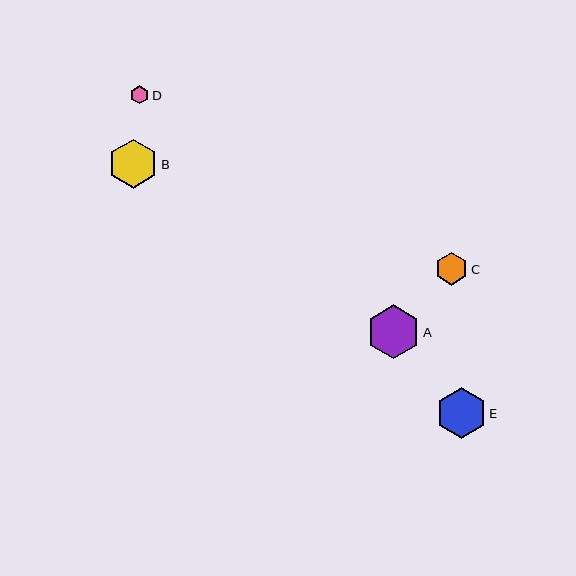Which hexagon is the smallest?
Hexagon D is the smallest with a size of approximately 18 pixels.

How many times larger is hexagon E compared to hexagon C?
Hexagon E is approximately 1.6 times the size of hexagon C.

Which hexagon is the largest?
Hexagon A is the largest with a size of approximately 54 pixels.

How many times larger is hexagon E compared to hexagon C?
Hexagon E is approximately 1.6 times the size of hexagon C.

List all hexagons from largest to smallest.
From largest to smallest: A, E, B, C, D.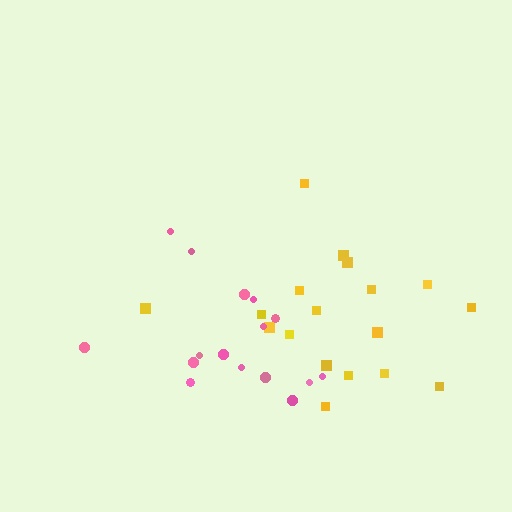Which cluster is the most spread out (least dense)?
Yellow.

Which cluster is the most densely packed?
Pink.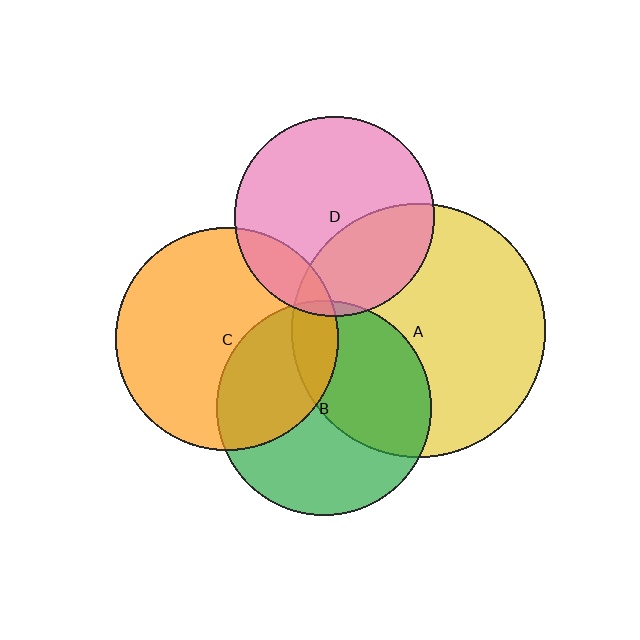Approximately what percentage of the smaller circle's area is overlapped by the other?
Approximately 35%.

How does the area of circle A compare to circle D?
Approximately 1.6 times.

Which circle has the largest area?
Circle A (yellow).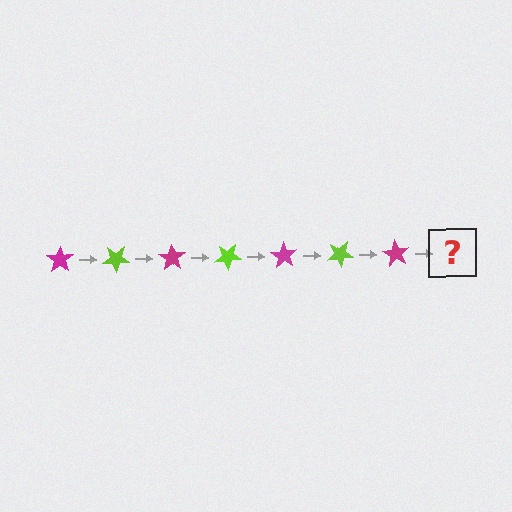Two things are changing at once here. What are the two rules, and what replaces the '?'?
The two rules are that it rotates 35 degrees each step and the color cycles through magenta and lime. The '?' should be a lime star, rotated 245 degrees from the start.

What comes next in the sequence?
The next element should be a lime star, rotated 245 degrees from the start.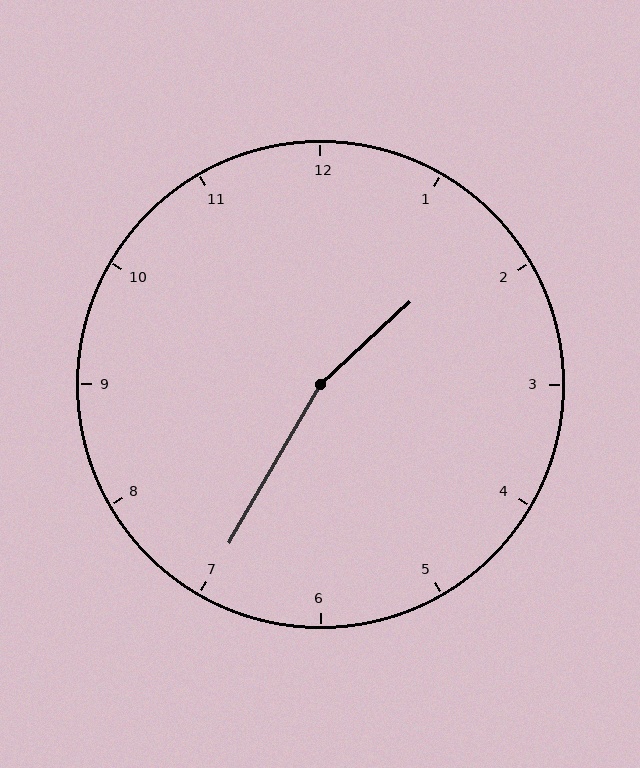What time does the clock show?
1:35.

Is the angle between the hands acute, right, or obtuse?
It is obtuse.